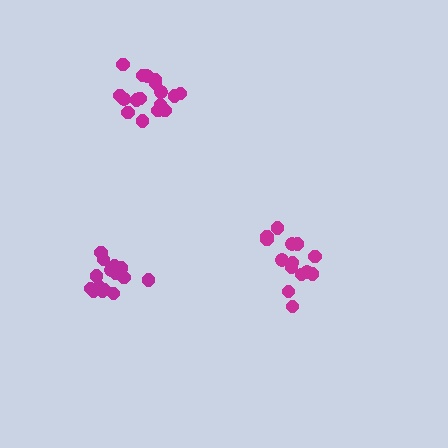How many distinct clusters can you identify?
There are 3 distinct clusters.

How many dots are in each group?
Group 1: 14 dots, Group 2: 15 dots, Group 3: 17 dots (46 total).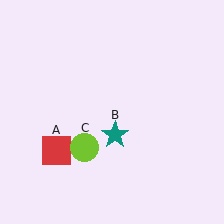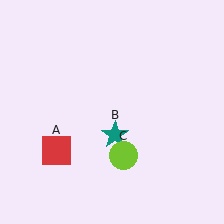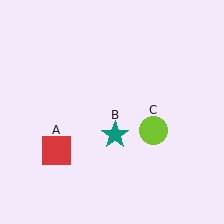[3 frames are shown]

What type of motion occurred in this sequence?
The lime circle (object C) rotated counterclockwise around the center of the scene.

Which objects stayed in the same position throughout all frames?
Red square (object A) and teal star (object B) remained stationary.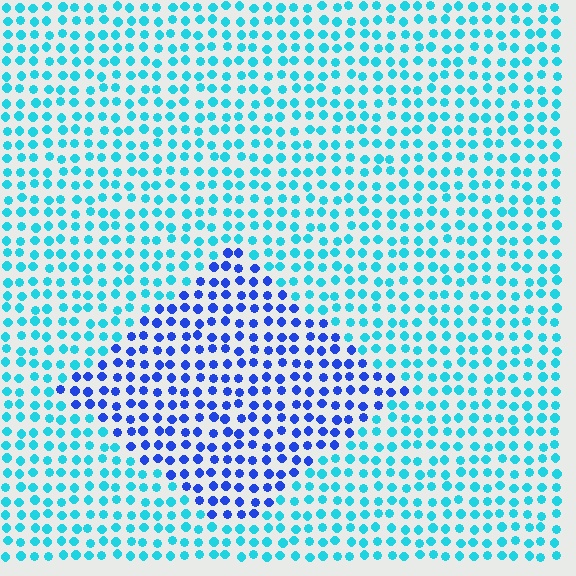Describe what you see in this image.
The image is filled with small cyan elements in a uniform arrangement. A diamond-shaped region is visible where the elements are tinted to a slightly different hue, forming a subtle color boundary.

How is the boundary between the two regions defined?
The boundary is defined purely by a slight shift in hue (about 45 degrees). Spacing, size, and orientation are identical on both sides.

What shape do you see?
I see a diamond.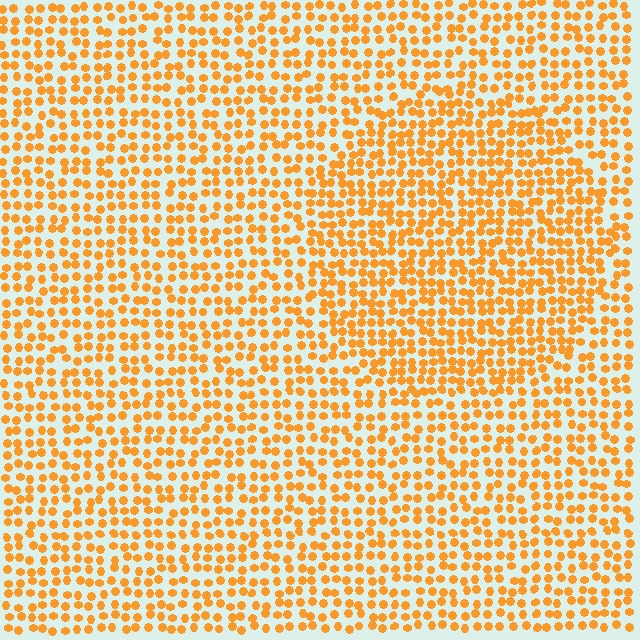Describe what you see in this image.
The image contains small orange elements arranged at two different densities. A circle-shaped region is visible where the elements are more densely packed than the surrounding area.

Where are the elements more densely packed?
The elements are more densely packed inside the circle boundary.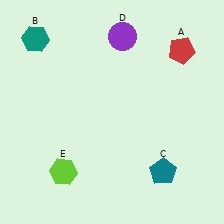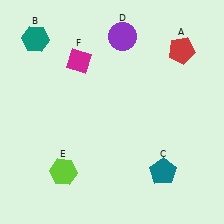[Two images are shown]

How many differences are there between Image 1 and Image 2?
There is 1 difference between the two images.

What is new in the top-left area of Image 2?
A magenta diamond (F) was added in the top-left area of Image 2.